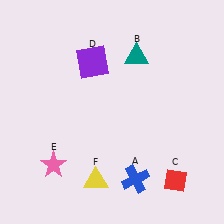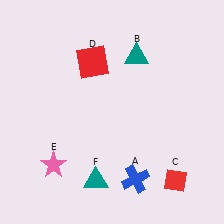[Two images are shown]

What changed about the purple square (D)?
In Image 1, D is purple. In Image 2, it changed to red.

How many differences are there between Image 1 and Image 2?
There are 2 differences between the two images.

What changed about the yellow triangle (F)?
In Image 1, F is yellow. In Image 2, it changed to teal.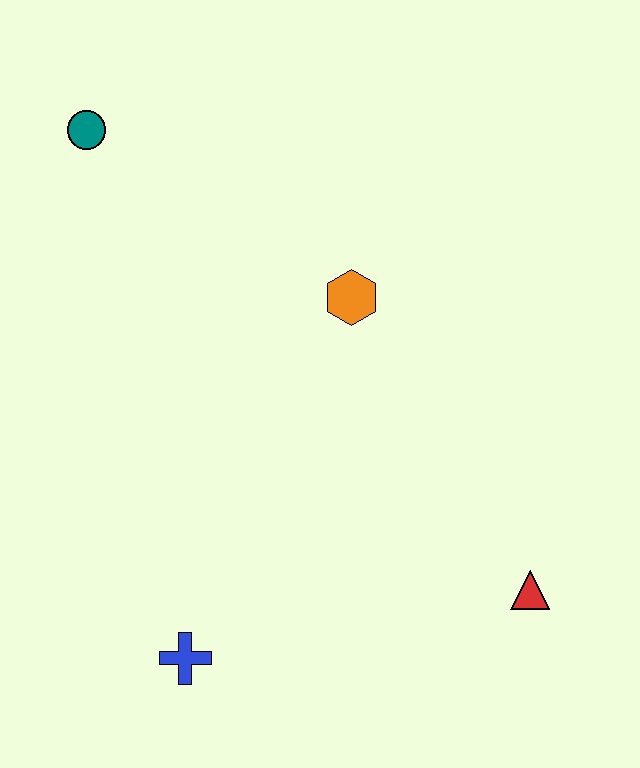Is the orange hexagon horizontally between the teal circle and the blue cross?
No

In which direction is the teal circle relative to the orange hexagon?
The teal circle is to the left of the orange hexagon.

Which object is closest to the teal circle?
The orange hexagon is closest to the teal circle.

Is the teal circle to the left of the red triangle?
Yes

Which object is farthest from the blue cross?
The teal circle is farthest from the blue cross.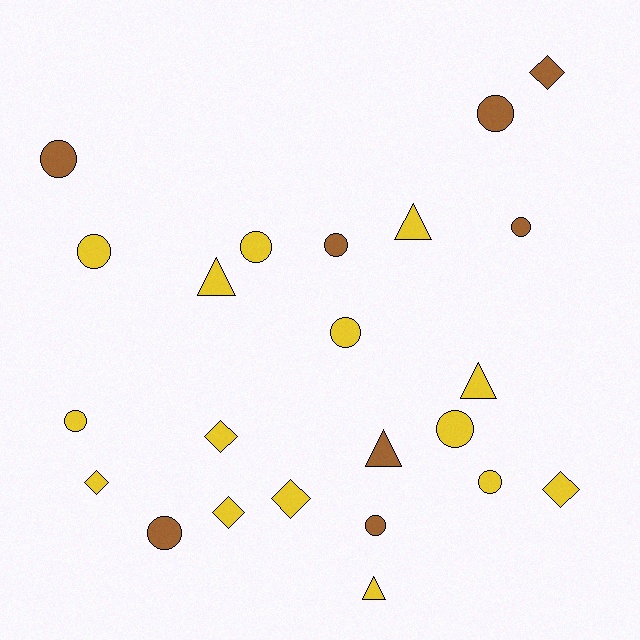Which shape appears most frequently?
Circle, with 12 objects.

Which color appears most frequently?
Yellow, with 15 objects.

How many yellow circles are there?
There are 6 yellow circles.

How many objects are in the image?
There are 23 objects.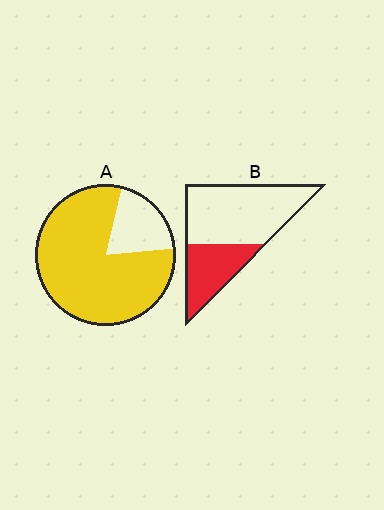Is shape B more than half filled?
No.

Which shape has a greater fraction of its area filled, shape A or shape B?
Shape A.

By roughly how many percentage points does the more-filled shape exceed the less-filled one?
By roughly 45 percentage points (A over B).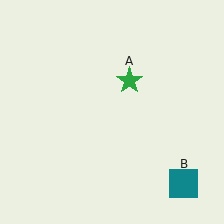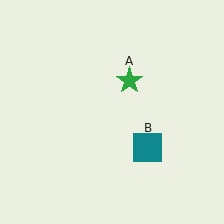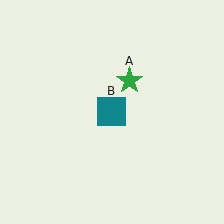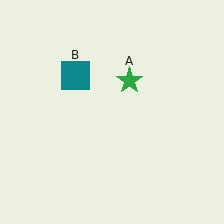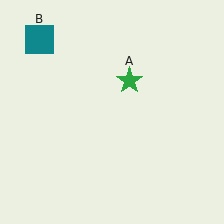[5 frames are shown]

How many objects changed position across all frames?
1 object changed position: teal square (object B).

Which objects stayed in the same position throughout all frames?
Green star (object A) remained stationary.